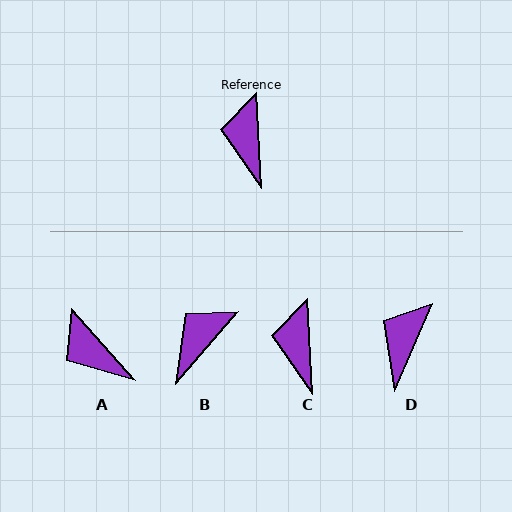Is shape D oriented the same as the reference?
No, it is off by about 26 degrees.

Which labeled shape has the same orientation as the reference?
C.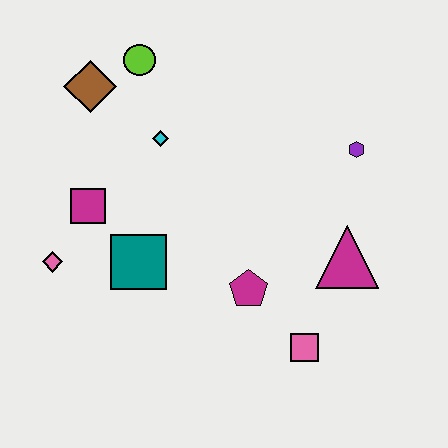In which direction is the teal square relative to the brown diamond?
The teal square is below the brown diamond.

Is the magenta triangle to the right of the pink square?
Yes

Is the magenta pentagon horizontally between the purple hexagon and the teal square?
Yes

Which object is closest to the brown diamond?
The lime circle is closest to the brown diamond.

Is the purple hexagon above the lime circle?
No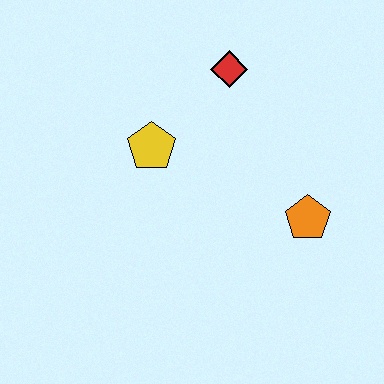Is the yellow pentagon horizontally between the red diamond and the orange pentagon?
No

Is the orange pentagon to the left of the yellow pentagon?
No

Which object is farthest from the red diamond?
The orange pentagon is farthest from the red diamond.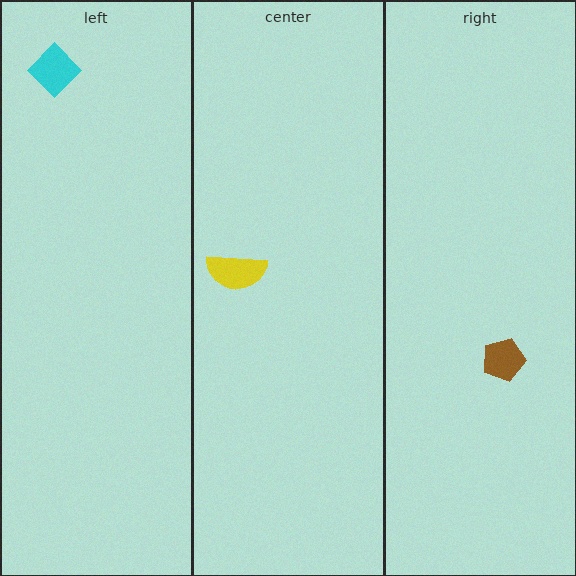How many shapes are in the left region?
1.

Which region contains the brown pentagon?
The right region.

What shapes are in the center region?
The yellow semicircle.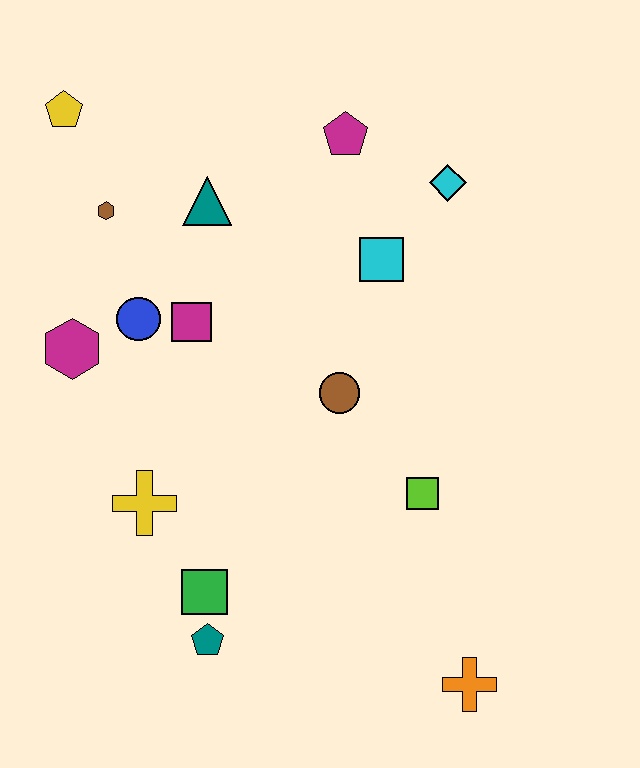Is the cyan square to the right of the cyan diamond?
No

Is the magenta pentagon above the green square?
Yes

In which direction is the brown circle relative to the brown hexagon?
The brown circle is to the right of the brown hexagon.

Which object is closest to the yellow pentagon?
The brown hexagon is closest to the yellow pentagon.